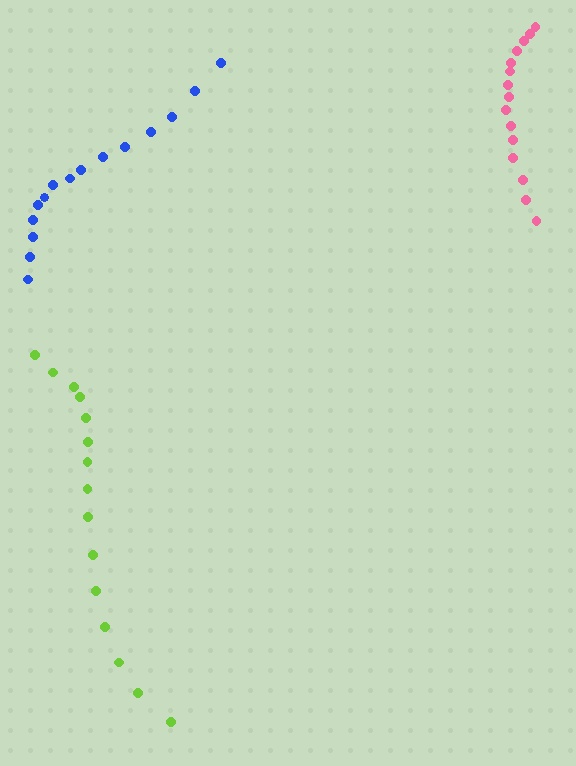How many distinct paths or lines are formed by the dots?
There are 3 distinct paths.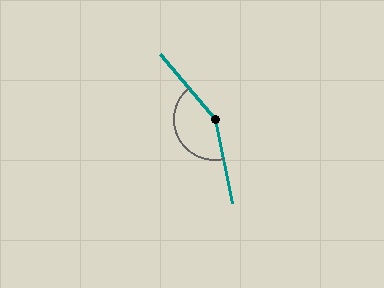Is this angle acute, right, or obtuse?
It is obtuse.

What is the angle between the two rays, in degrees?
Approximately 152 degrees.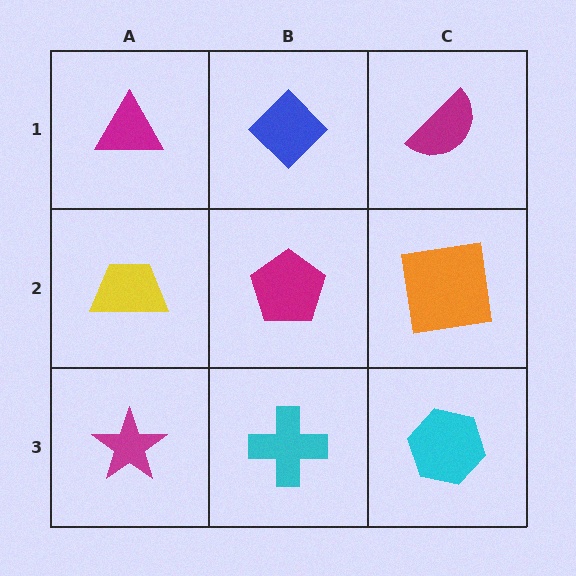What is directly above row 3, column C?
An orange square.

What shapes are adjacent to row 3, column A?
A yellow trapezoid (row 2, column A), a cyan cross (row 3, column B).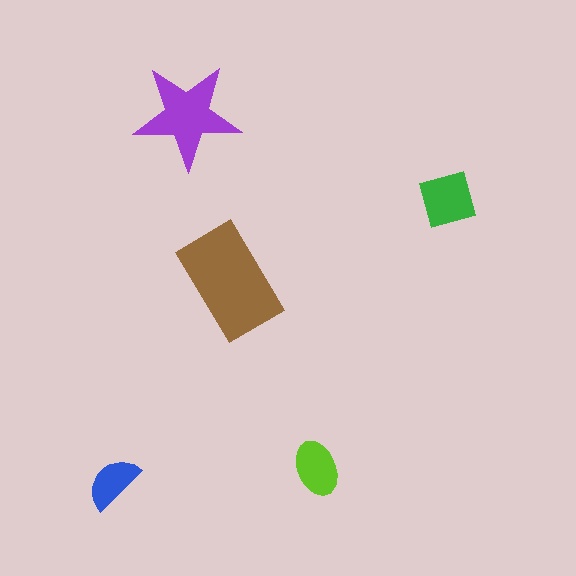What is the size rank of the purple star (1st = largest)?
2nd.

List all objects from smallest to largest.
The blue semicircle, the lime ellipse, the green diamond, the purple star, the brown rectangle.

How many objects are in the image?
There are 5 objects in the image.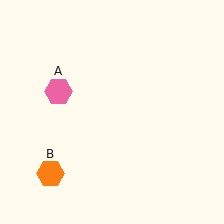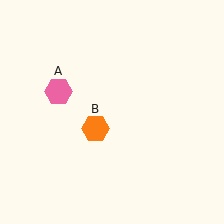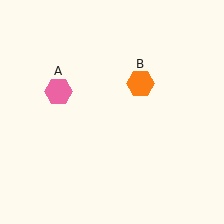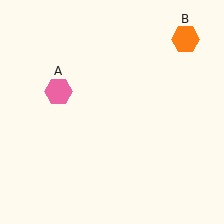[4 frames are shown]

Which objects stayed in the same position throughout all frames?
Pink hexagon (object A) remained stationary.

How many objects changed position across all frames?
1 object changed position: orange hexagon (object B).